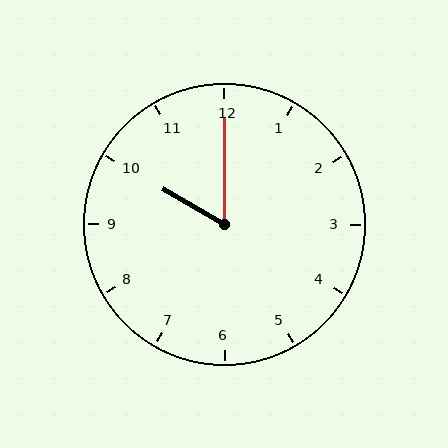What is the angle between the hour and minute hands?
Approximately 60 degrees.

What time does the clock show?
10:00.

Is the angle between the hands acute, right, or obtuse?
It is acute.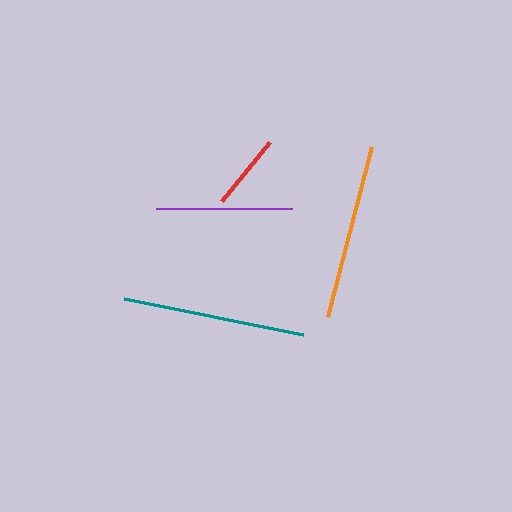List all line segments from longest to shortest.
From longest to shortest: teal, orange, purple, red.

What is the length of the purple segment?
The purple segment is approximately 136 pixels long.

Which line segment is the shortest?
The red line is the shortest at approximately 77 pixels.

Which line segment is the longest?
The teal line is the longest at approximately 182 pixels.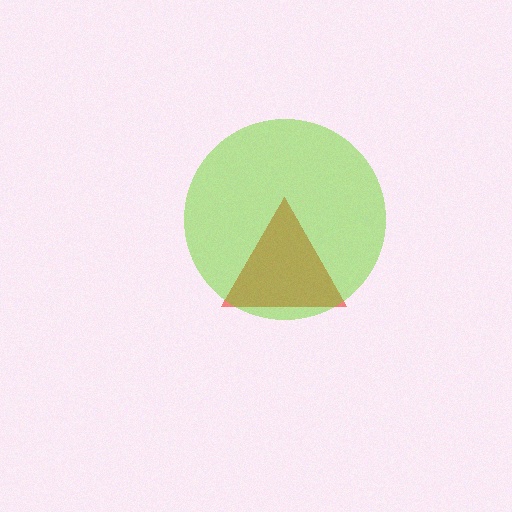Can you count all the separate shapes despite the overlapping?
Yes, there are 2 separate shapes.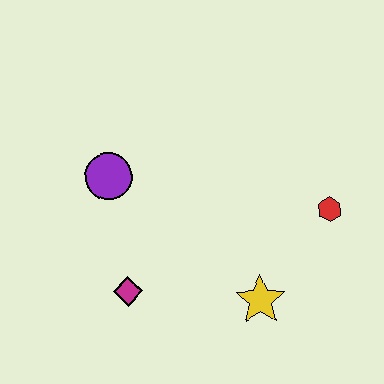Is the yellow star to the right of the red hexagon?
No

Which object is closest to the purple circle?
The magenta diamond is closest to the purple circle.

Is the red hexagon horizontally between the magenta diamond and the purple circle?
No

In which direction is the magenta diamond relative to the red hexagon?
The magenta diamond is to the left of the red hexagon.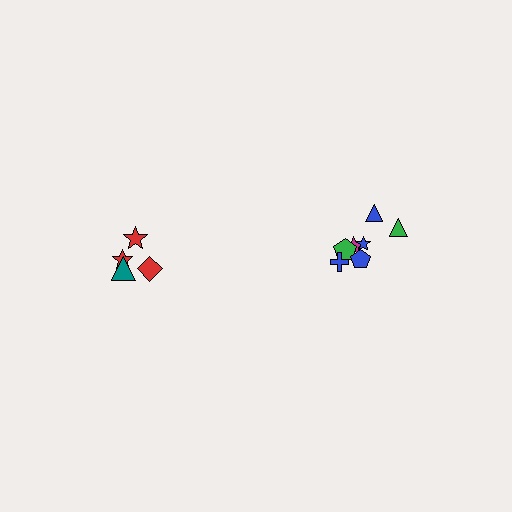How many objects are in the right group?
There are 7 objects.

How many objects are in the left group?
There are 4 objects.